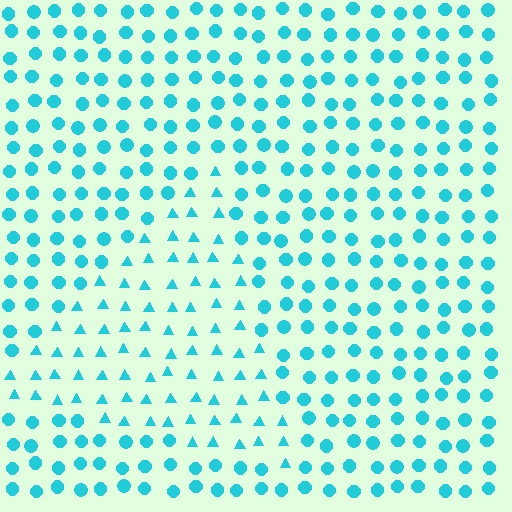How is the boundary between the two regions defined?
The boundary is defined by a change in element shape: triangles inside vs. circles outside. All elements share the same color and spacing.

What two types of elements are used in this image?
The image uses triangles inside the triangle region and circles outside it.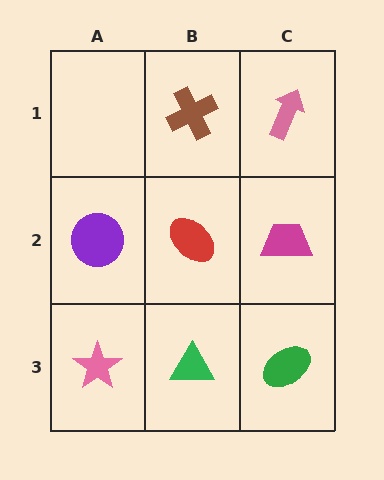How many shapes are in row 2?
3 shapes.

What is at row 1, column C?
A pink arrow.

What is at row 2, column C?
A magenta trapezoid.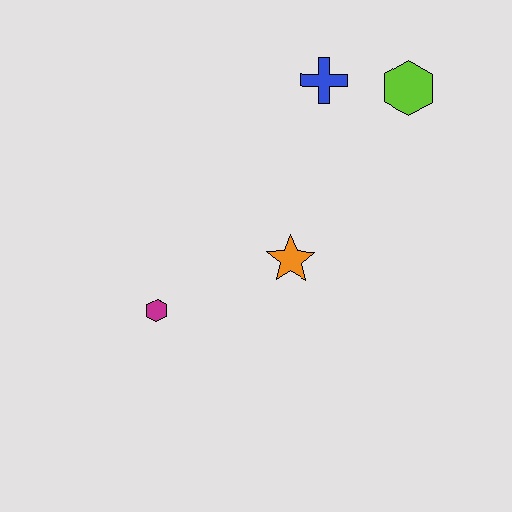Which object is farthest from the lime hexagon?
The magenta hexagon is farthest from the lime hexagon.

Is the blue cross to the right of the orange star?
Yes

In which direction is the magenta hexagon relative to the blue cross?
The magenta hexagon is below the blue cross.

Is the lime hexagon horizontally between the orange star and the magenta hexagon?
No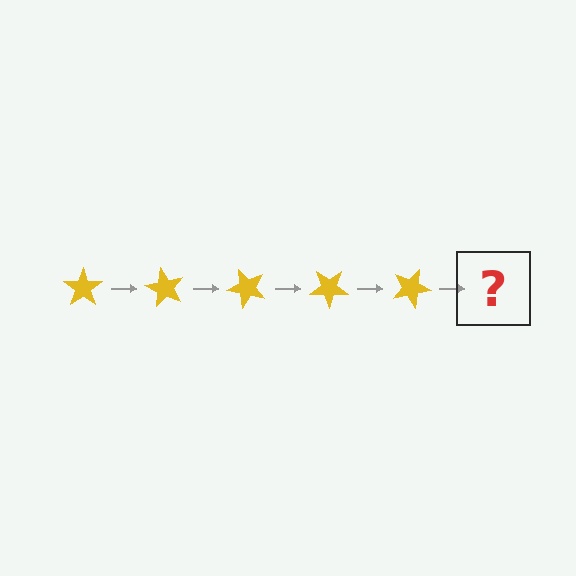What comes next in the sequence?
The next element should be a yellow star rotated 300 degrees.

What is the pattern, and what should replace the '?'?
The pattern is that the star rotates 60 degrees each step. The '?' should be a yellow star rotated 300 degrees.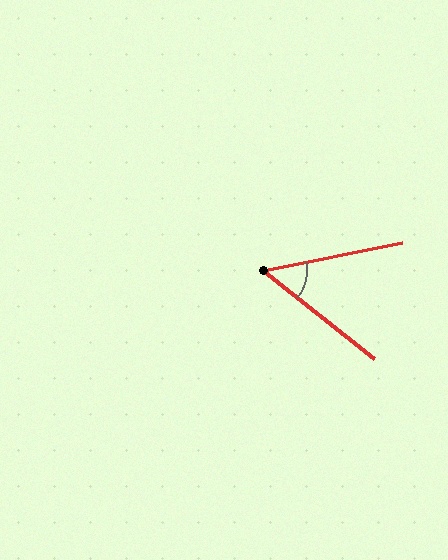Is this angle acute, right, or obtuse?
It is acute.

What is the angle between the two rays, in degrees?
Approximately 50 degrees.